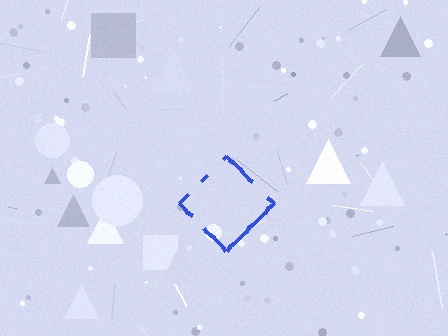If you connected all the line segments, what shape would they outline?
They would outline a diamond.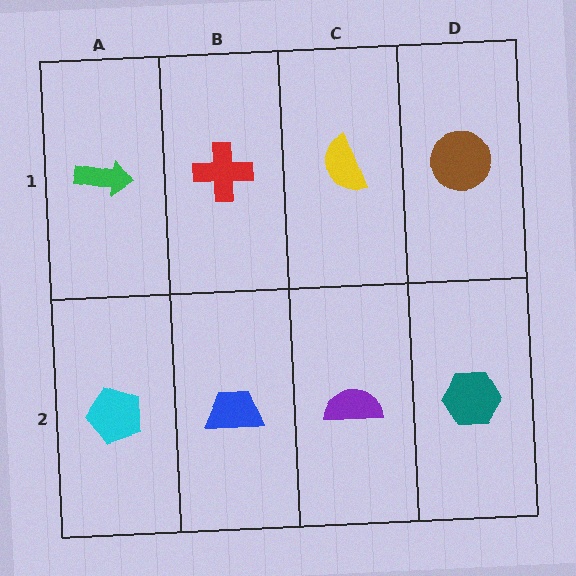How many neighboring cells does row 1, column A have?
2.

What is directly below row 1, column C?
A purple semicircle.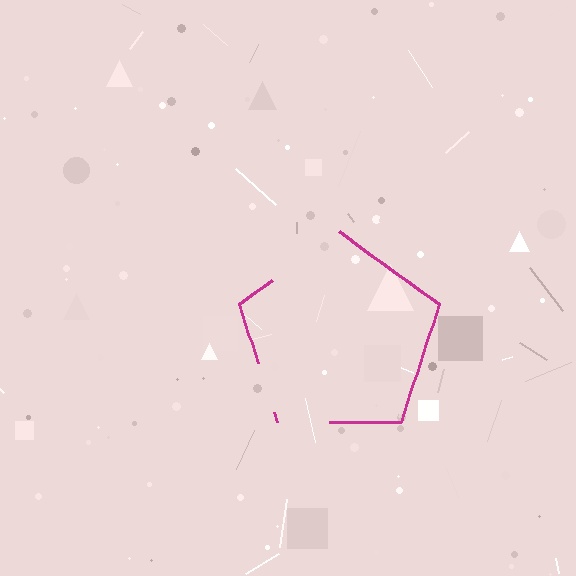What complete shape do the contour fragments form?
The contour fragments form a pentagon.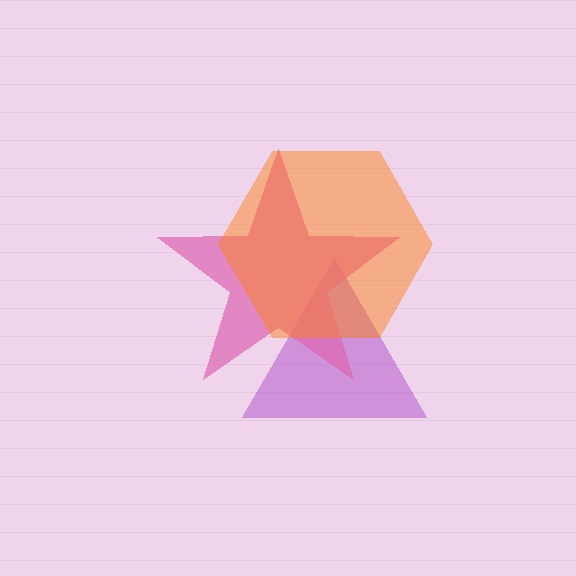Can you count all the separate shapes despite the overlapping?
Yes, there are 3 separate shapes.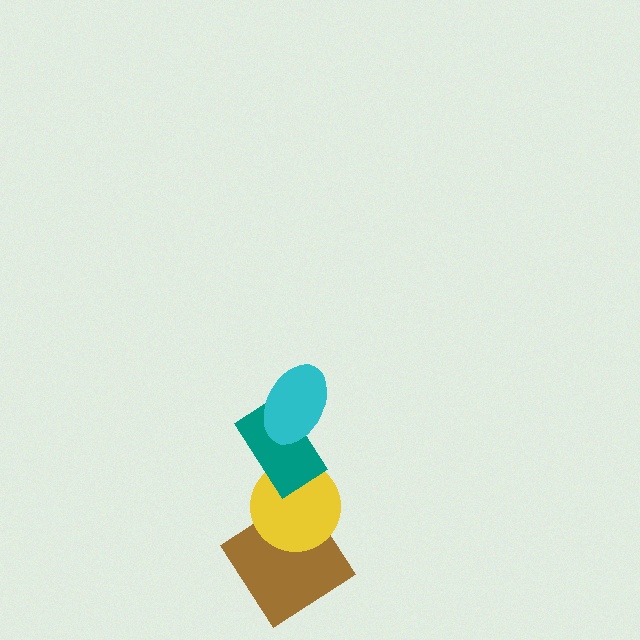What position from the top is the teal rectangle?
The teal rectangle is 2nd from the top.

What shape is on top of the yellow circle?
The teal rectangle is on top of the yellow circle.